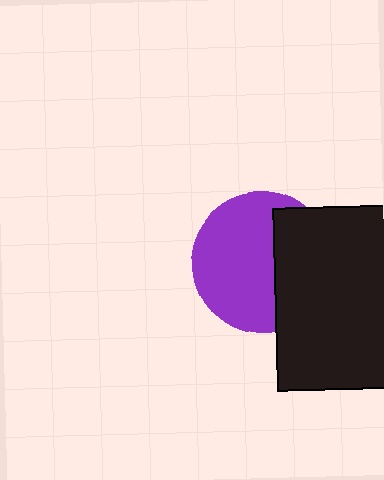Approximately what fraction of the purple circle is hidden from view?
Roughly 38% of the purple circle is hidden behind the black rectangle.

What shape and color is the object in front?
The object in front is a black rectangle.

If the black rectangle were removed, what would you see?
You would see the complete purple circle.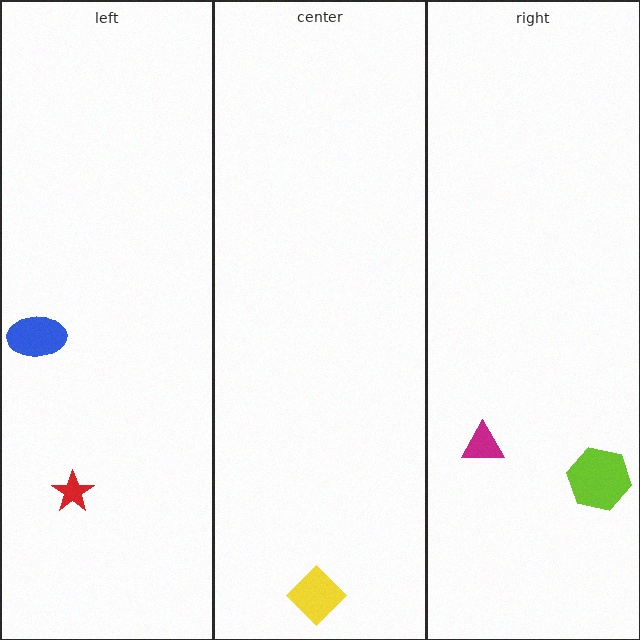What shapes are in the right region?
The magenta triangle, the lime hexagon.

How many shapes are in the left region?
2.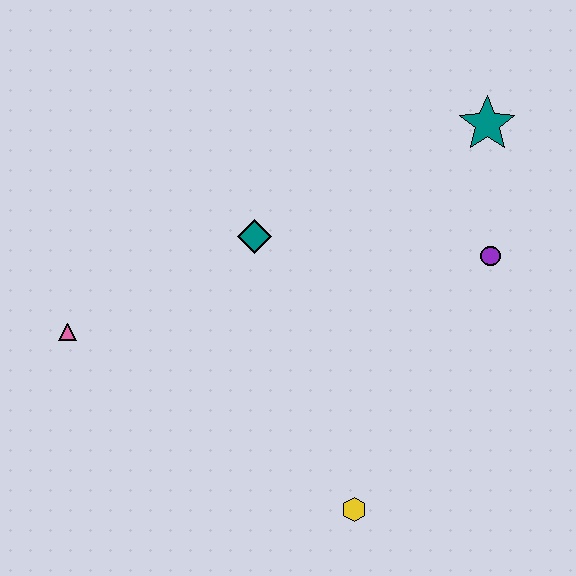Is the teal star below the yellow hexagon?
No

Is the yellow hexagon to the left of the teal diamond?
No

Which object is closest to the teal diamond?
The pink triangle is closest to the teal diamond.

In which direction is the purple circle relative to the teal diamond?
The purple circle is to the right of the teal diamond.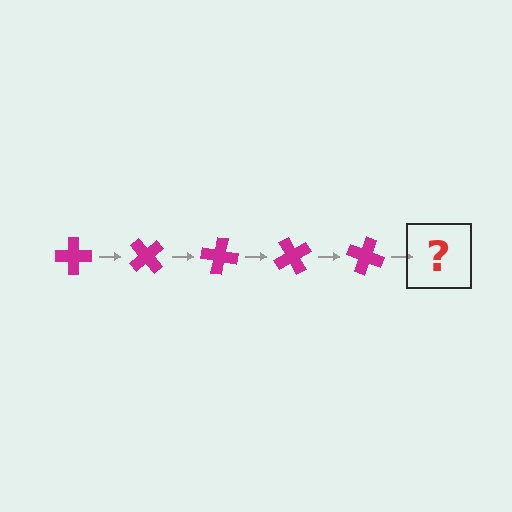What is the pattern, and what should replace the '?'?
The pattern is that the cross rotates 50 degrees each step. The '?' should be a magenta cross rotated 250 degrees.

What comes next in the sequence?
The next element should be a magenta cross rotated 250 degrees.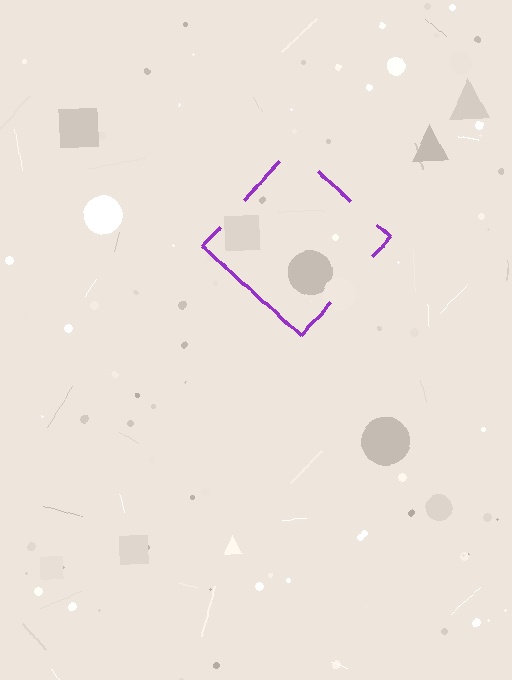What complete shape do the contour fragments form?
The contour fragments form a diamond.